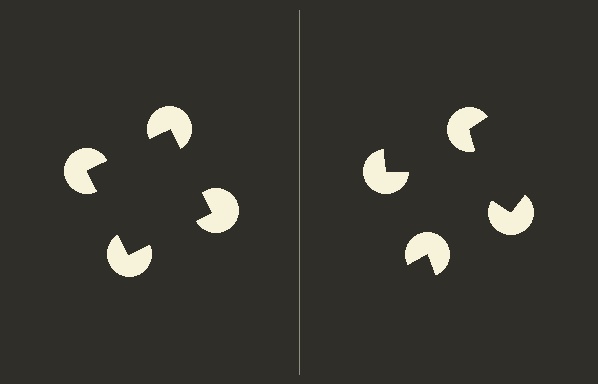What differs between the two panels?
The pac-man discs are positioned identically on both sides; only the wedge orientations differ. On the left they align to a square; on the right they are misaligned.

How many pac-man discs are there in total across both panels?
8 — 4 on each side.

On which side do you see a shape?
An illusory square appears on the left side. On the right side the wedge cuts are rotated, so no coherent shape forms.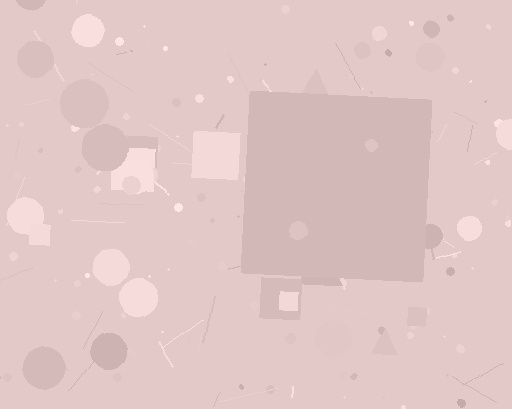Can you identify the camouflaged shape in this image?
The camouflaged shape is a square.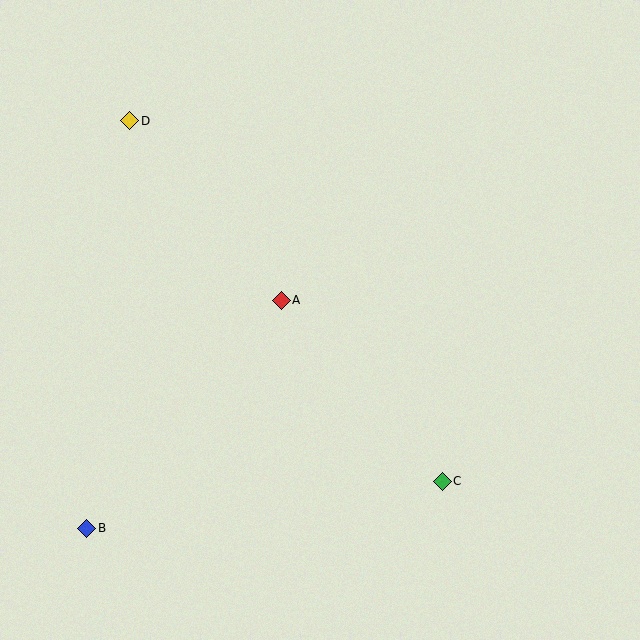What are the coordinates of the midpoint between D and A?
The midpoint between D and A is at (205, 210).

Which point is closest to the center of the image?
Point A at (281, 300) is closest to the center.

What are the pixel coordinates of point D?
Point D is at (130, 121).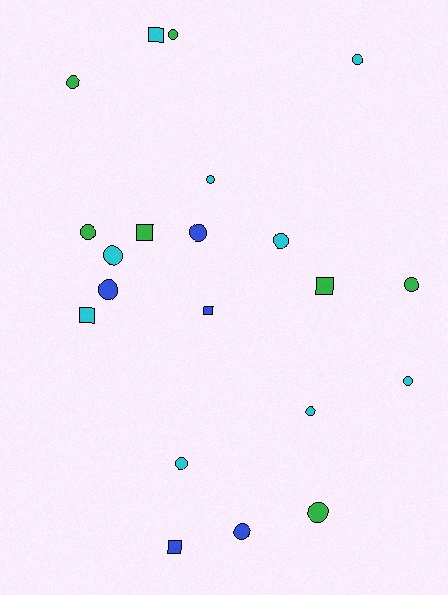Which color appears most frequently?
Cyan, with 9 objects.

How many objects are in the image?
There are 21 objects.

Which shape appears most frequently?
Circle, with 15 objects.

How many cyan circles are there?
There are 7 cyan circles.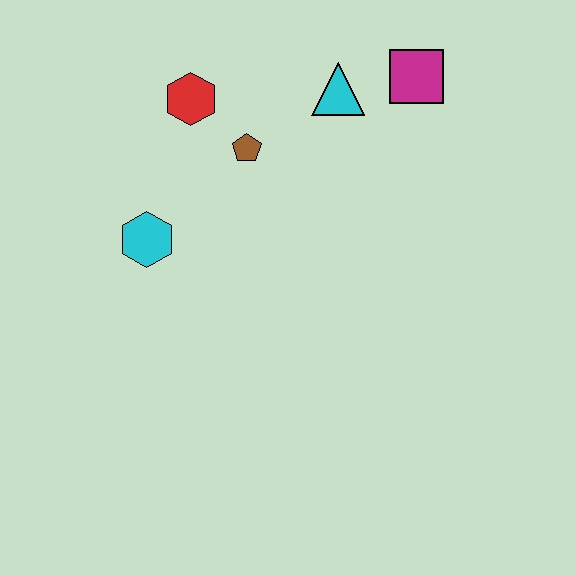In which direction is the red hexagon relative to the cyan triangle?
The red hexagon is to the left of the cyan triangle.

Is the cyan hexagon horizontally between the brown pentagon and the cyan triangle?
No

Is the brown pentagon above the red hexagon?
No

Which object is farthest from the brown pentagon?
The magenta square is farthest from the brown pentagon.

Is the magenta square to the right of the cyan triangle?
Yes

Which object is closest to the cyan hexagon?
The brown pentagon is closest to the cyan hexagon.